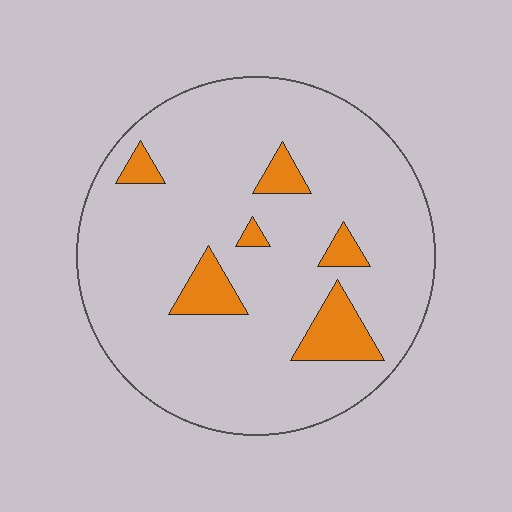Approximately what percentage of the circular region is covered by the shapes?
Approximately 10%.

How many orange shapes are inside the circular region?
6.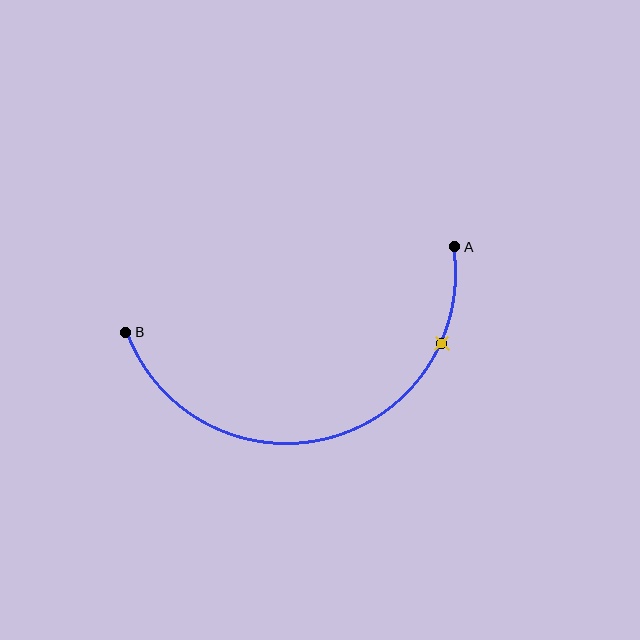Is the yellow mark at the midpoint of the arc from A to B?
No. The yellow mark lies on the arc but is closer to endpoint A. The arc midpoint would be at the point on the curve equidistant along the arc from both A and B.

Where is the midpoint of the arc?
The arc midpoint is the point on the curve farthest from the straight line joining A and B. It sits below that line.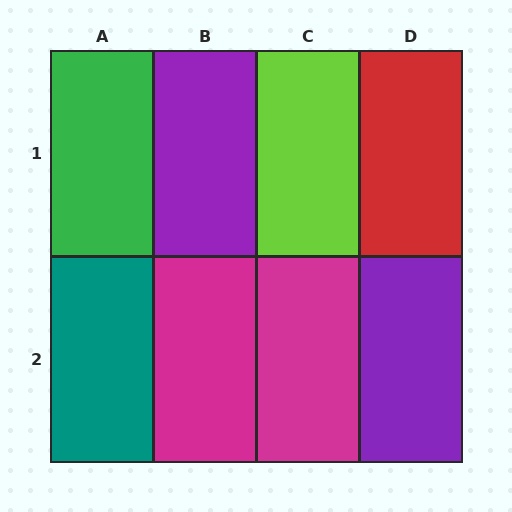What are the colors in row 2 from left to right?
Teal, magenta, magenta, purple.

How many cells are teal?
1 cell is teal.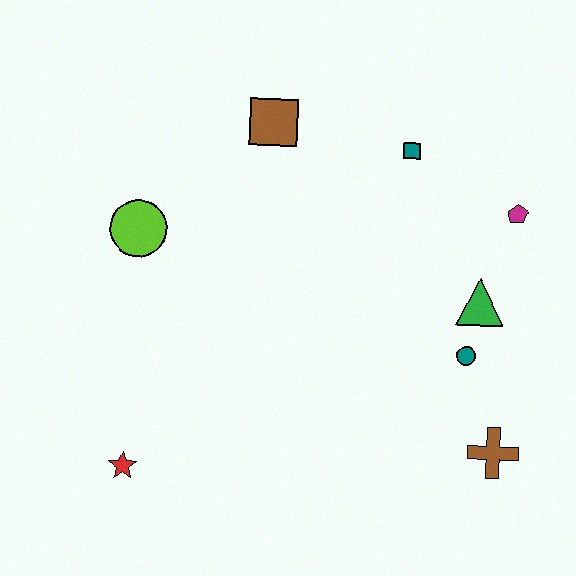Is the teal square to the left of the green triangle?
Yes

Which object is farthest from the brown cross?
The lime circle is farthest from the brown cross.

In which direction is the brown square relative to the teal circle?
The brown square is above the teal circle.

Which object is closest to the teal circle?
The green triangle is closest to the teal circle.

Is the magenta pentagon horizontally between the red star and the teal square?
No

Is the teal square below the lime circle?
No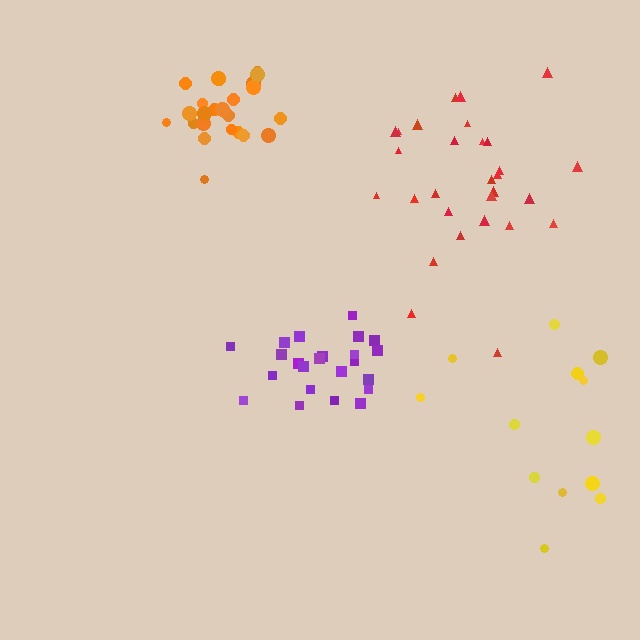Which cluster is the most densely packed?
Orange.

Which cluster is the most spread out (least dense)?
Yellow.